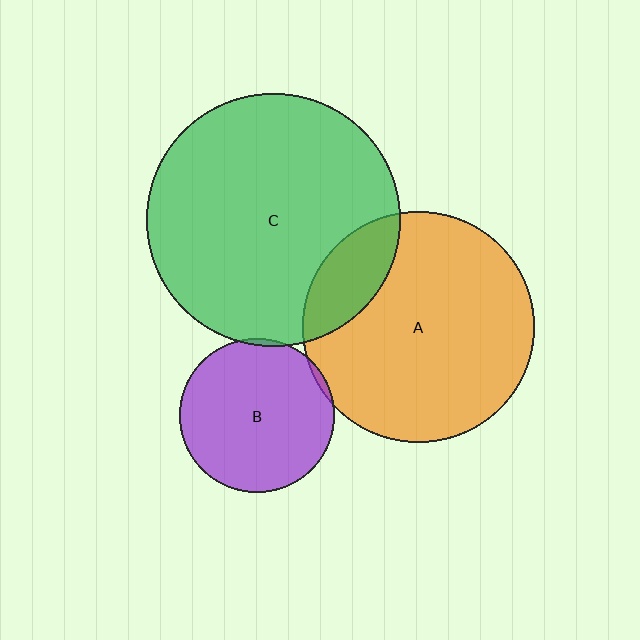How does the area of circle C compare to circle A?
Approximately 1.2 times.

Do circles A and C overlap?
Yes.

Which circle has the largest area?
Circle C (green).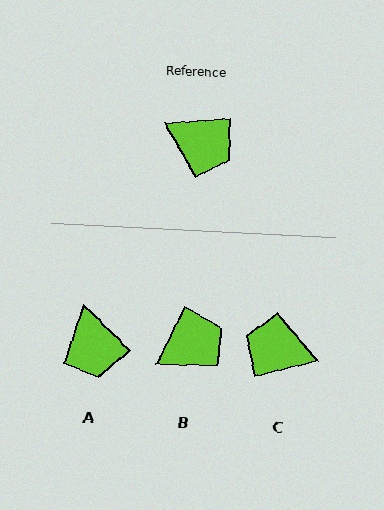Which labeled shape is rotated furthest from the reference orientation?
C, about 170 degrees away.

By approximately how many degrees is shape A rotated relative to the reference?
Approximately 49 degrees clockwise.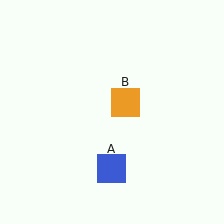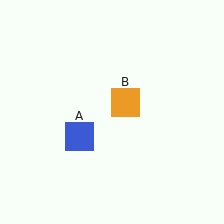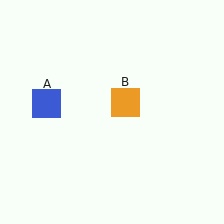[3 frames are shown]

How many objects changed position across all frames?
1 object changed position: blue square (object A).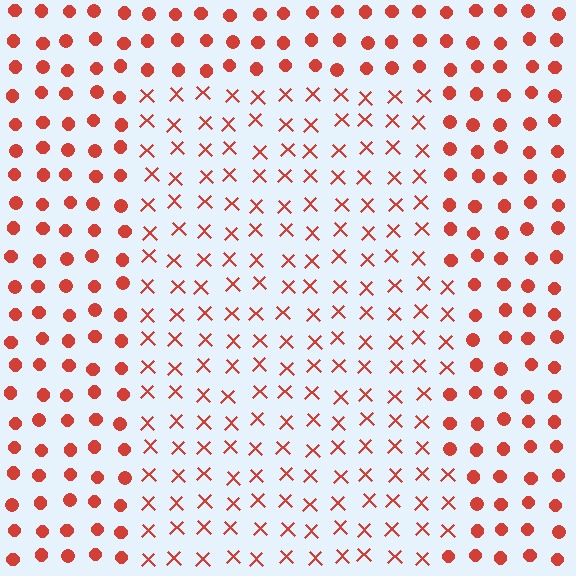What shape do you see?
I see a rectangle.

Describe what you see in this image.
The image is filled with small red elements arranged in a uniform grid. A rectangle-shaped region contains X marks, while the surrounding area contains circles. The boundary is defined purely by the change in element shape.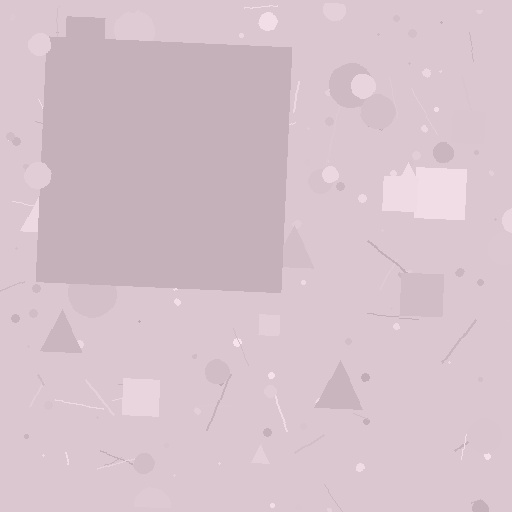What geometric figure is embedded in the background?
A square is embedded in the background.